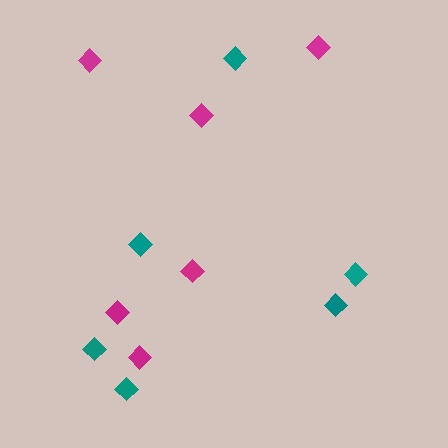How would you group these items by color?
There are 2 groups: one group of magenta diamonds (6) and one group of teal diamonds (6).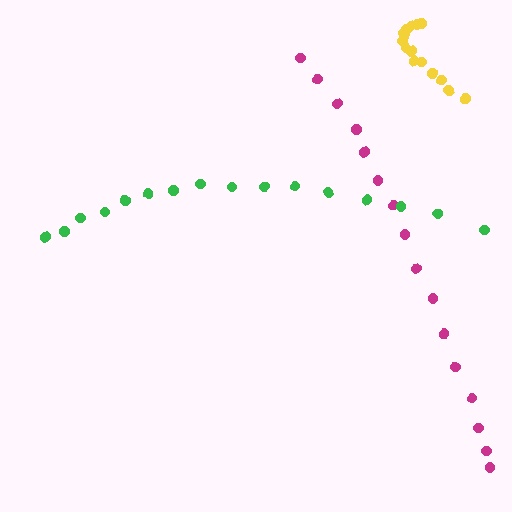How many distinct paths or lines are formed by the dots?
There are 3 distinct paths.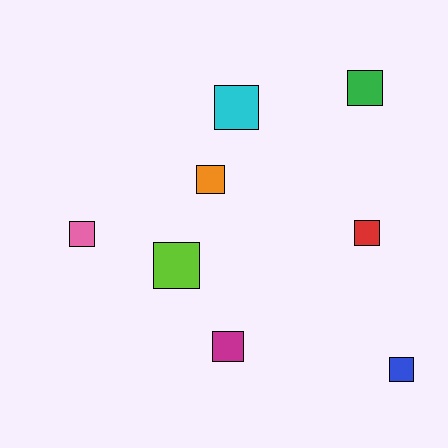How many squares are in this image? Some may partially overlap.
There are 8 squares.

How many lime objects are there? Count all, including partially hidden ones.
There is 1 lime object.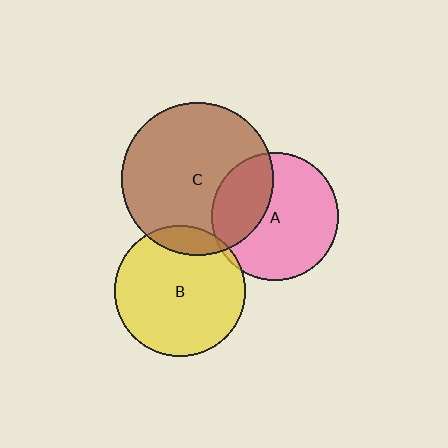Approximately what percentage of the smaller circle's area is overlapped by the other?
Approximately 5%.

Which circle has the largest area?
Circle C (brown).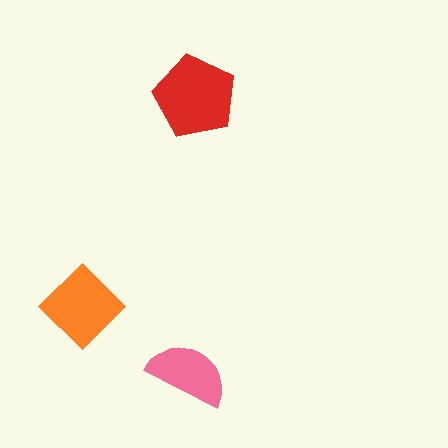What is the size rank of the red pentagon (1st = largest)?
1st.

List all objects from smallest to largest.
The pink semicircle, the orange diamond, the red pentagon.